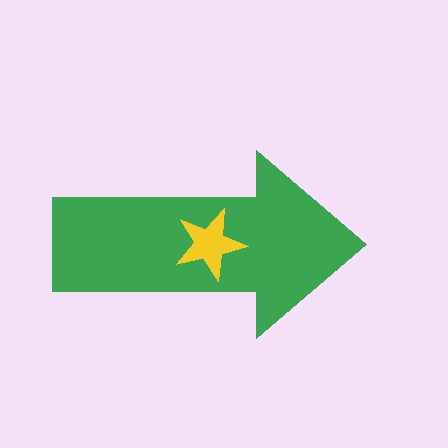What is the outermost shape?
The green arrow.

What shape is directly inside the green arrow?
The yellow star.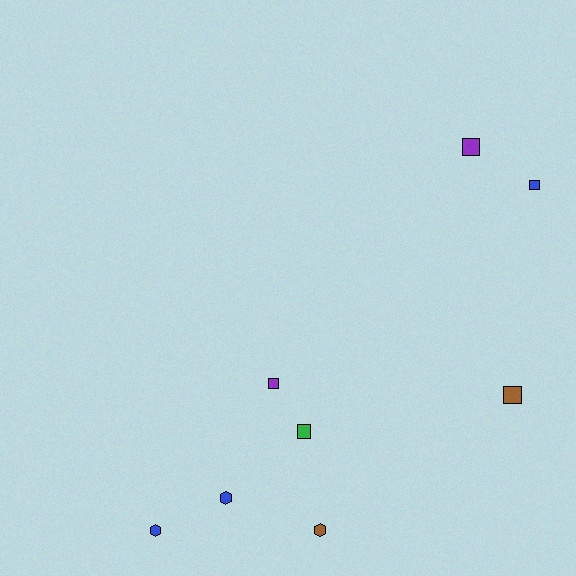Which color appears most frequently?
Blue, with 3 objects.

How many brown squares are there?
There is 1 brown square.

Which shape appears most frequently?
Square, with 5 objects.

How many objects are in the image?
There are 8 objects.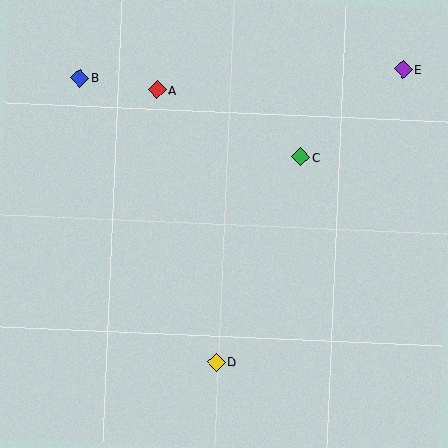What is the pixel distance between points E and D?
The distance between E and D is 347 pixels.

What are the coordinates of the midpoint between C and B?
The midpoint between C and B is at (190, 117).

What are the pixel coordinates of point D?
Point D is at (216, 362).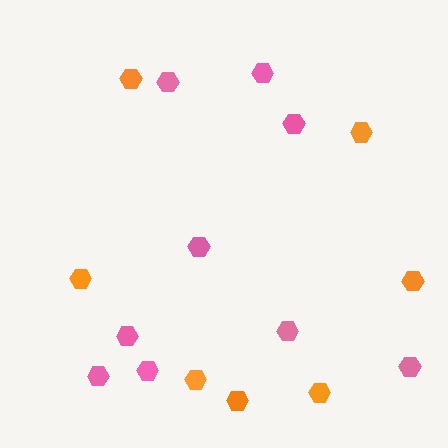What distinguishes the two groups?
There are 2 groups: one group of pink hexagons (9) and one group of orange hexagons (7).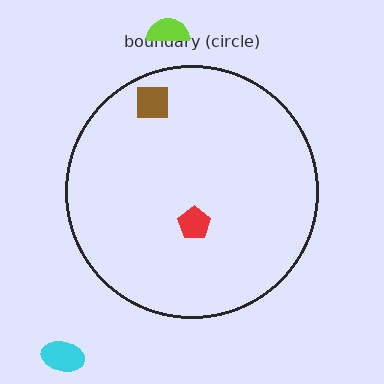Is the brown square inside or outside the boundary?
Inside.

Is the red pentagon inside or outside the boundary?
Inside.